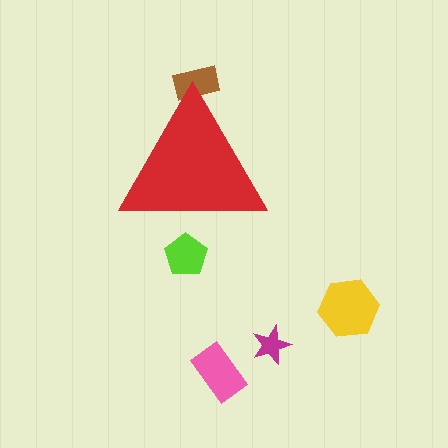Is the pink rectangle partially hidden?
No, the pink rectangle is fully visible.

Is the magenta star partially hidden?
No, the magenta star is fully visible.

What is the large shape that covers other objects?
A red triangle.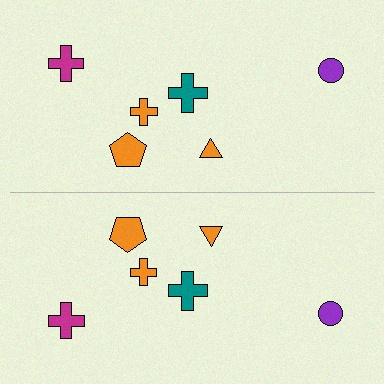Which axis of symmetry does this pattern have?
The pattern has a horizontal axis of symmetry running through the center of the image.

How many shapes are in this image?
There are 12 shapes in this image.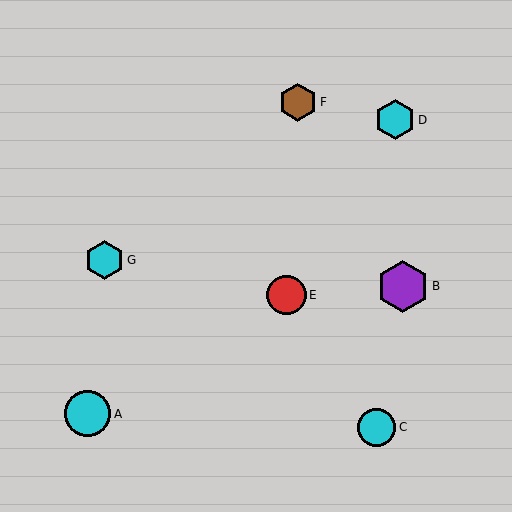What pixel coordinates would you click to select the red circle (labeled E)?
Click at (286, 295) to select the red circle E.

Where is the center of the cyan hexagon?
The center of the cyan hexagon is at (105, 260).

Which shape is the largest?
The purple hexagon (labeled B) is the largest.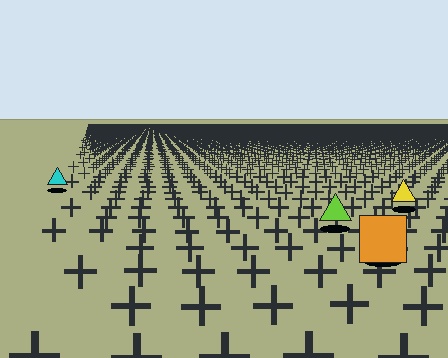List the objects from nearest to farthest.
From nearest to farthest: the orange square, the lime triangle, the yellow triangle, the cyan triangle.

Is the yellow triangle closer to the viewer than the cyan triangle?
Yes. The yellow triangle is closer — you can tell from the texture gradient: the ground texture is coarser near it.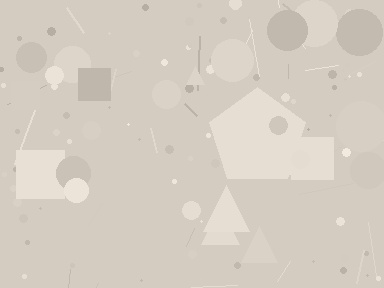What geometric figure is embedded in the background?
A pentagon is embedded in the background.